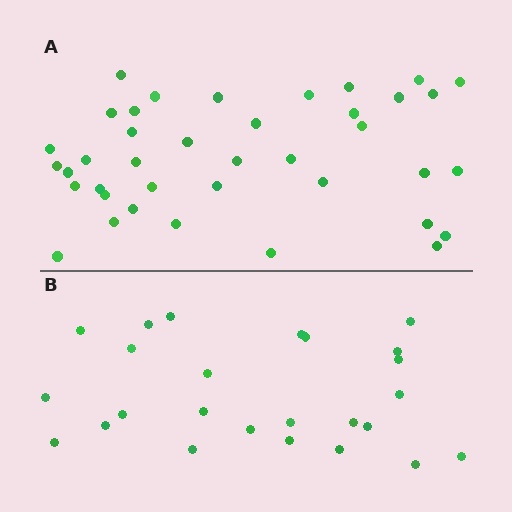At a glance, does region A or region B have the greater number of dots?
Region A (the top region) has more dots.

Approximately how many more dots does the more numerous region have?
Region A has approximately 15 more dots than region B.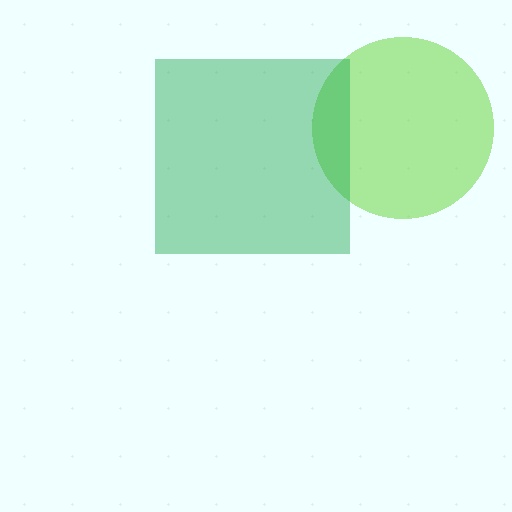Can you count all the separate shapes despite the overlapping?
Yes, there are 2 separate shapes.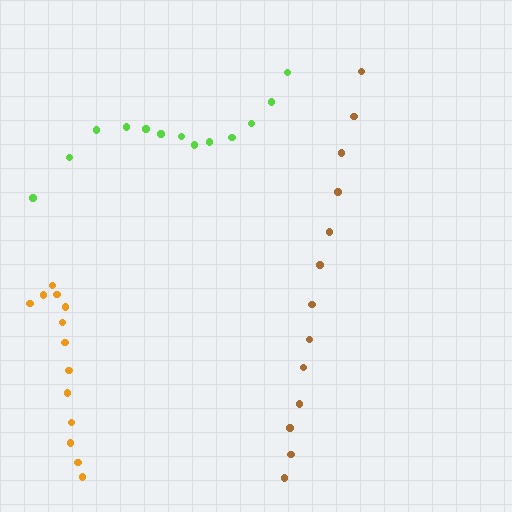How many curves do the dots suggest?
There are 3 distinct paths.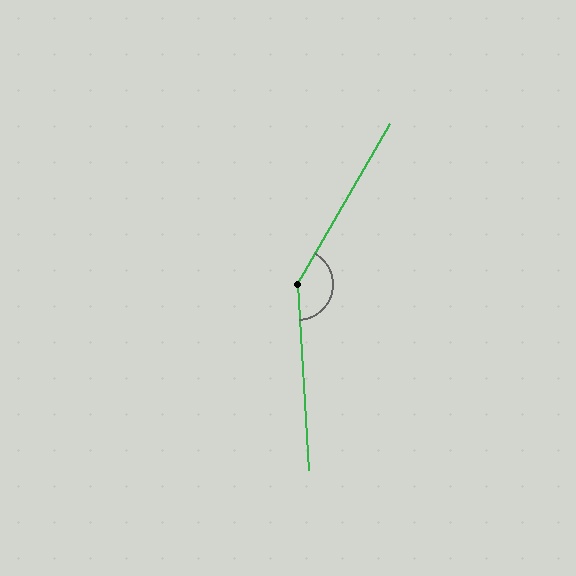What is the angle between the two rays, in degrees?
Approximately 146 degrees.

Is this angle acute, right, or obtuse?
It is obtuse.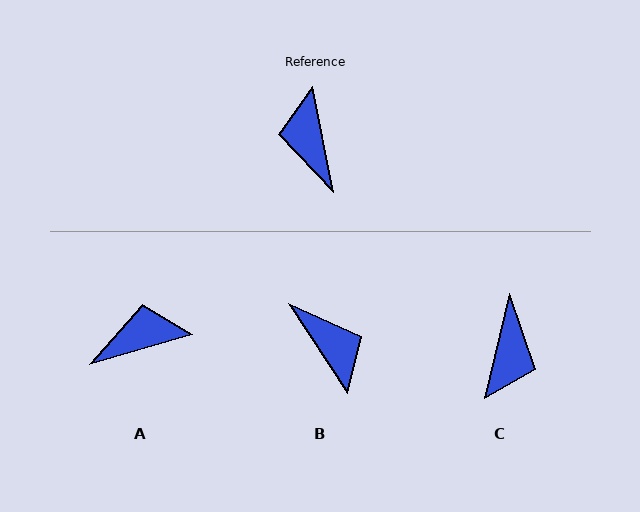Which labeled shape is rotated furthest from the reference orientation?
B, about 158 degrees away.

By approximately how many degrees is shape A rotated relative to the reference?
Approximately 85 degrees clockwise.